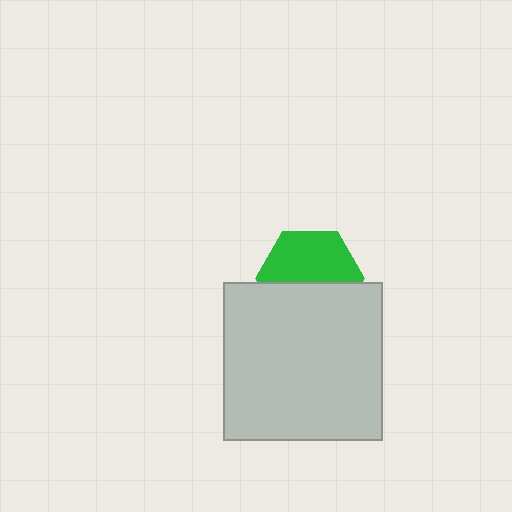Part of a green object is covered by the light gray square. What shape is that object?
It is a hexagon.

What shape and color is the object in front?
The object in front is a light gray square.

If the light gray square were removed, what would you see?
You would see the complete green hexagon.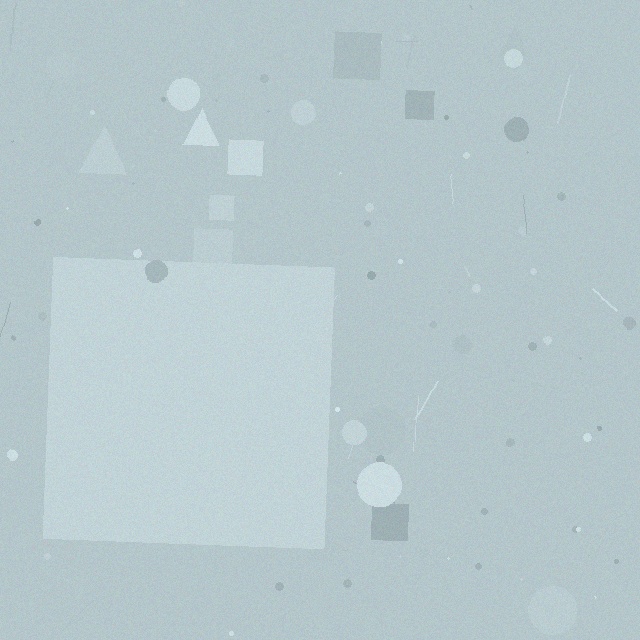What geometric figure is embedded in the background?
A square is embedded in the background.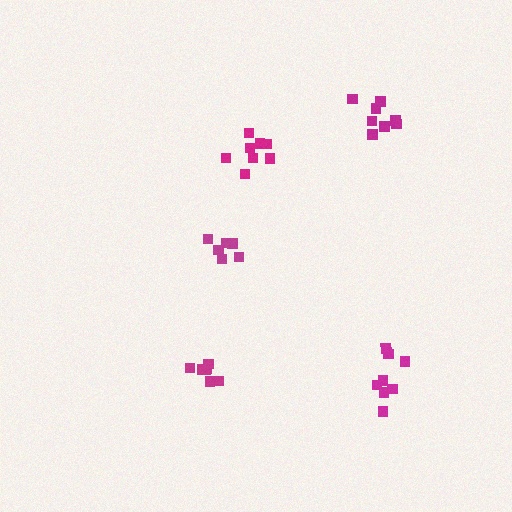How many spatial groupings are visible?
There are 5 spatial groupings.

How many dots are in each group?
Group 1: 6 dots, Group 2: 8 dots, Group 3: 8 dots, Group 4: 7 dots, Group 5: 8 dots (37 total).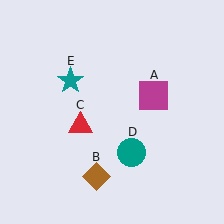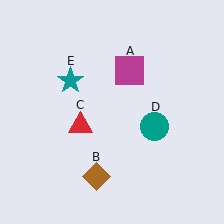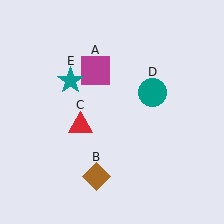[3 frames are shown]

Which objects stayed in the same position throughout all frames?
Brown diamond (object B) and red triangle (object C) and teal star (object E) remained stationary.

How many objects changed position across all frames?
2 objects changed position: magenta square (object A), teal circle (object D).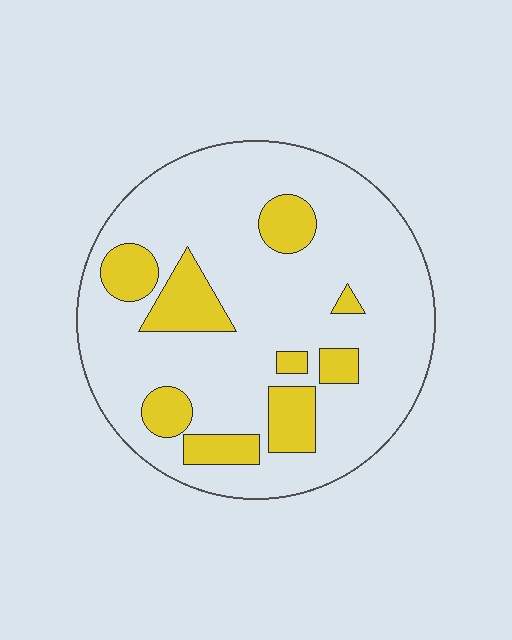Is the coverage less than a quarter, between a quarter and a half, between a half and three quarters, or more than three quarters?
Less than a quarter.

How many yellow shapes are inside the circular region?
9.